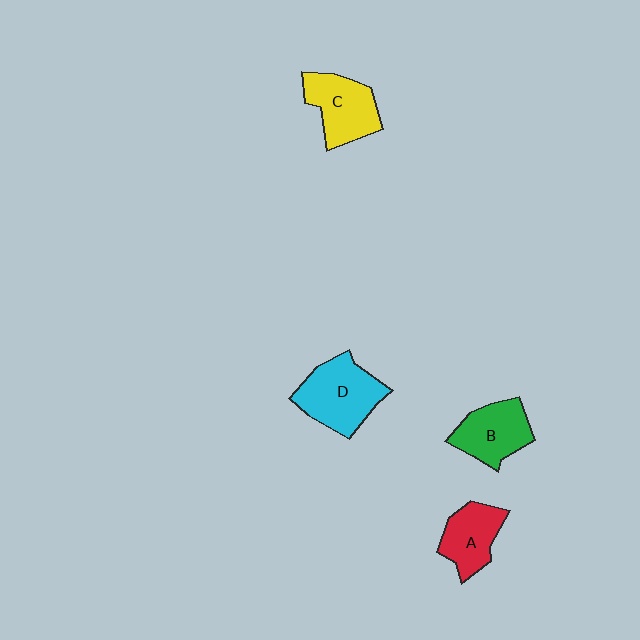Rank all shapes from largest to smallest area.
From largest to smallest: D (cyan), C (yellow), B (green), A (red).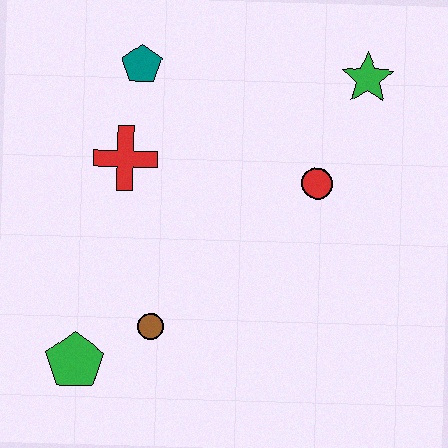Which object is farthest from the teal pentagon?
The green pentagon is farthest from the teal pentagon.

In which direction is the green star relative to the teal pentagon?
The green star is to the right of the teal pentagon.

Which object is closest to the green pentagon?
The brown circle is closest to the green pentagon.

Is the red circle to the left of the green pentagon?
No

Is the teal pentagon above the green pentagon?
Yes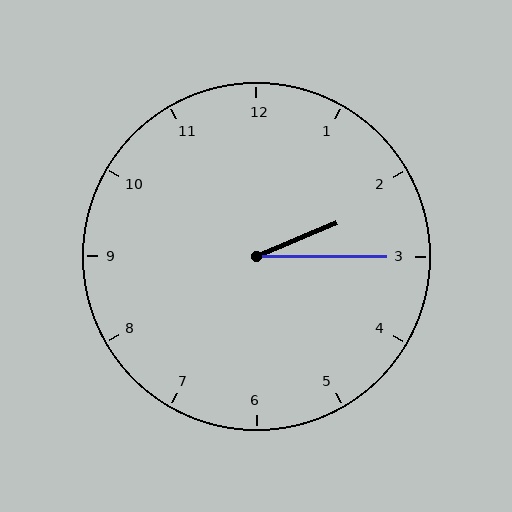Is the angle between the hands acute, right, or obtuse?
It is acute.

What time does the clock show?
2:15.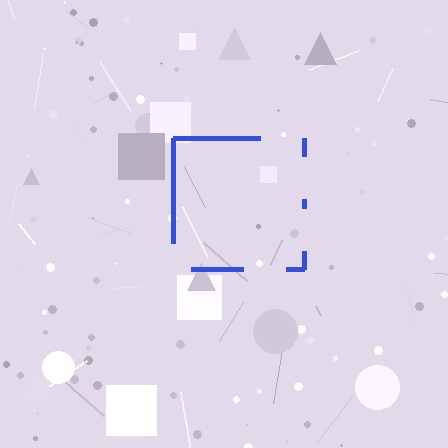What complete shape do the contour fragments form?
The contour fragments form a square.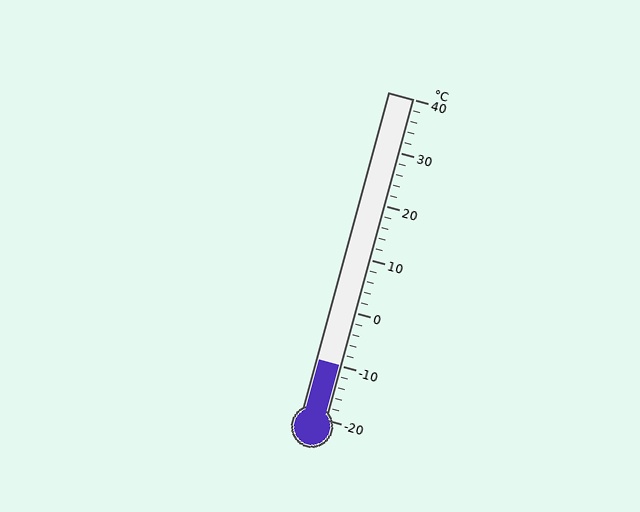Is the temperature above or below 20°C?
The temperature is below 20°C.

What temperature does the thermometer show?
The thermometer shows approximately -10°C.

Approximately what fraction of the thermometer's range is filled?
The thermometer is filled to approximately 15% of its range.